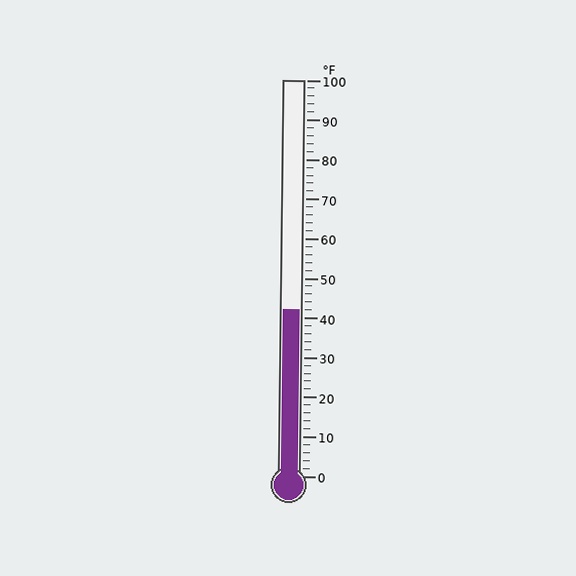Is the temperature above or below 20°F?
The temperature is above 20°F.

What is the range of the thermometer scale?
The thermometer scale ranges from 0°F to 100°F.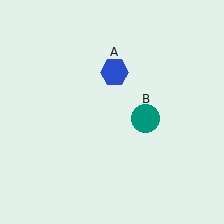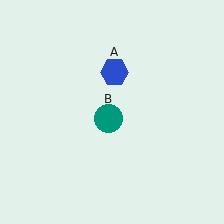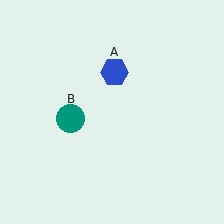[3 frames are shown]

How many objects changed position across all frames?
1 object changed position: teal circle (object B).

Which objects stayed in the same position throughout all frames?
Blue hexagon (object A) remained stationary.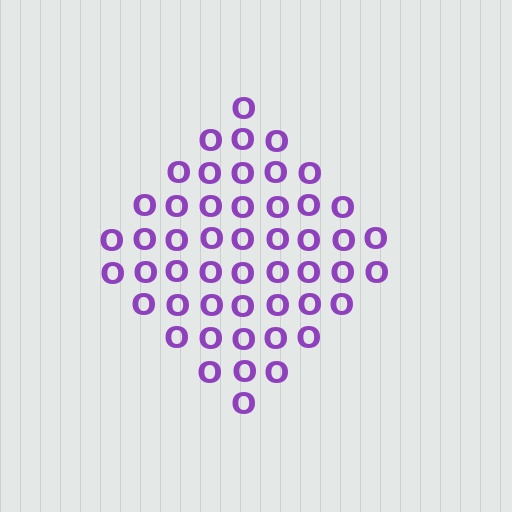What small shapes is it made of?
It is made of small letter O's.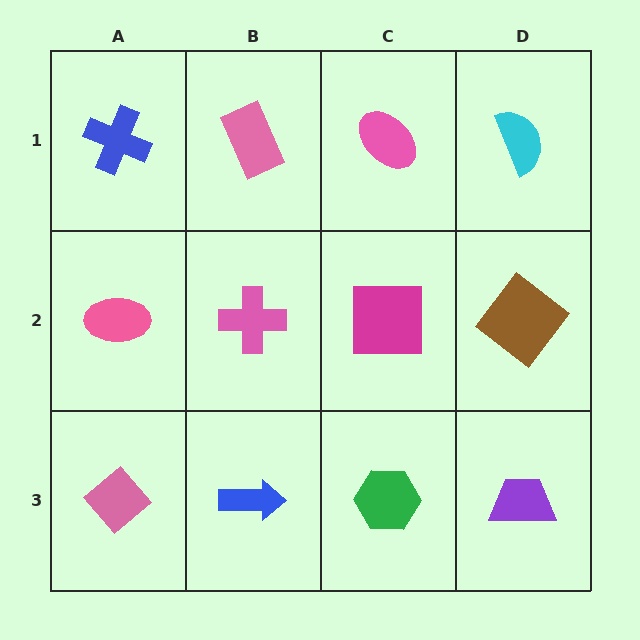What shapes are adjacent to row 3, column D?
A brown diamond (row 2, column D), a green hexagon (row 3, column C).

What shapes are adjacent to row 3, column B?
A pink cross (row 2, column B), a pink diamond (row 3, column A), a green hexagon (row 3, column C).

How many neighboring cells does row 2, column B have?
4.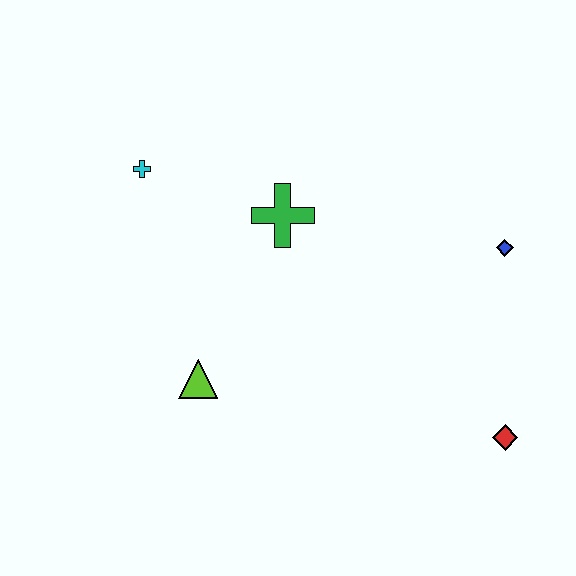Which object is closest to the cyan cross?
The green cross is closest to the cyan cross.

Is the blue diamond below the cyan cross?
Yes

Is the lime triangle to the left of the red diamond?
Yes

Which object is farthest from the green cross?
The red diamond is farthest from the green cross.